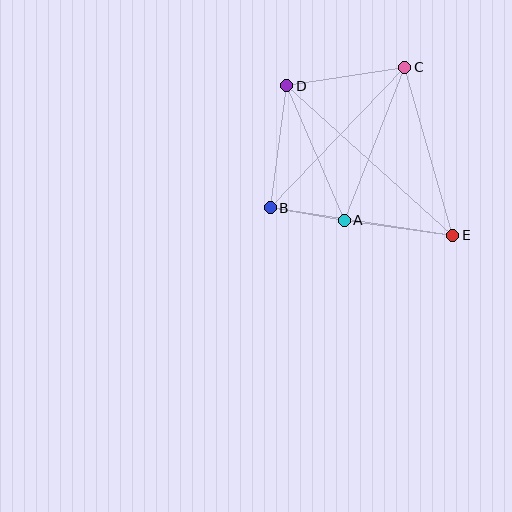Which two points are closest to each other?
Points A and B are closest to each other.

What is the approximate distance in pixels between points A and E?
The distance between A and E is approximately 109 pixels.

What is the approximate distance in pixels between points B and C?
The distance between B and C is approximately 194 pixels.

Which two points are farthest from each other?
Points D and E are farthest from each other.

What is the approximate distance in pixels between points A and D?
The distance between A and D is approximately 146 pixels.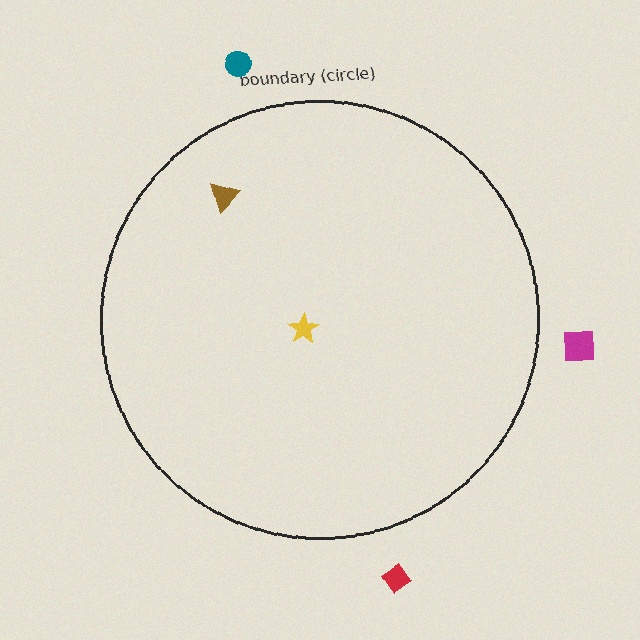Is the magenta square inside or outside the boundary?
Outside.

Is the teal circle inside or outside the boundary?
Outside.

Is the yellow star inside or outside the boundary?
Inside.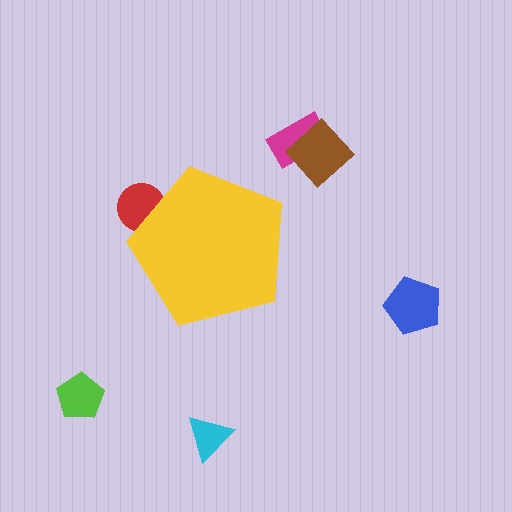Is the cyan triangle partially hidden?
No, the cyan triangle is fully visible.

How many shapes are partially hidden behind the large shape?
1 shape is partially hidden.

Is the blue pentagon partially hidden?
No, the blue pentagon is fully visible.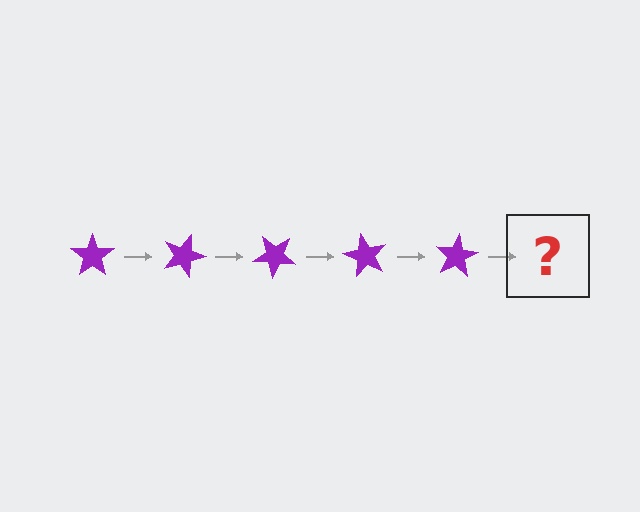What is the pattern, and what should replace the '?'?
The pattern is that the star rotates 20 degrees each step. The '?' should be a purple star rotated 100 degrees.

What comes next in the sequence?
The next element should be a purple star rotated 100 degrees.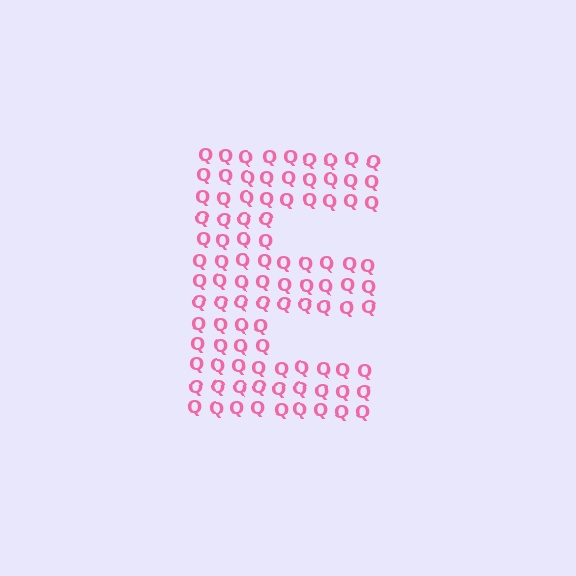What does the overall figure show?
The overall figure shows the letter E.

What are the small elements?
The small elements are letter Q's.